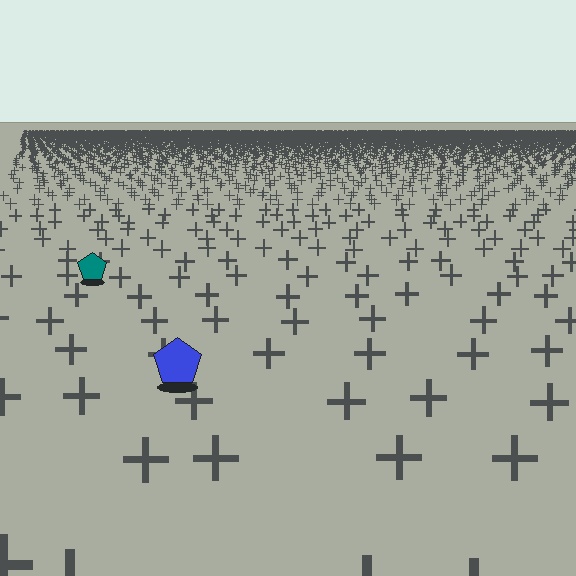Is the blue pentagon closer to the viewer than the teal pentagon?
Yes. The blue pentagon is closer — you can tell from the texture gradient: the ground texture is coarser near it.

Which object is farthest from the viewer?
The teal pentagon is farthest from the viewer. It appears smaller and the ground texture around it is denser.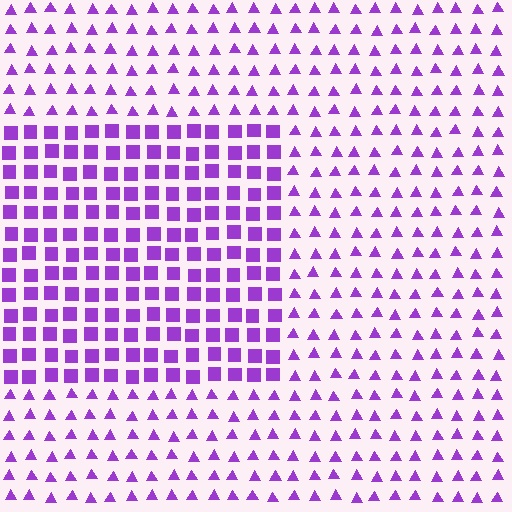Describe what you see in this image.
The image is filled with small purple elements arranged in a uniform grid. A rectangle-shaped region contains squares, while the surrounding area contains triangles. The boundary is defined purely by the change in element shape.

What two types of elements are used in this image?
The image uses squares inside the rectangle region and triangles outside it.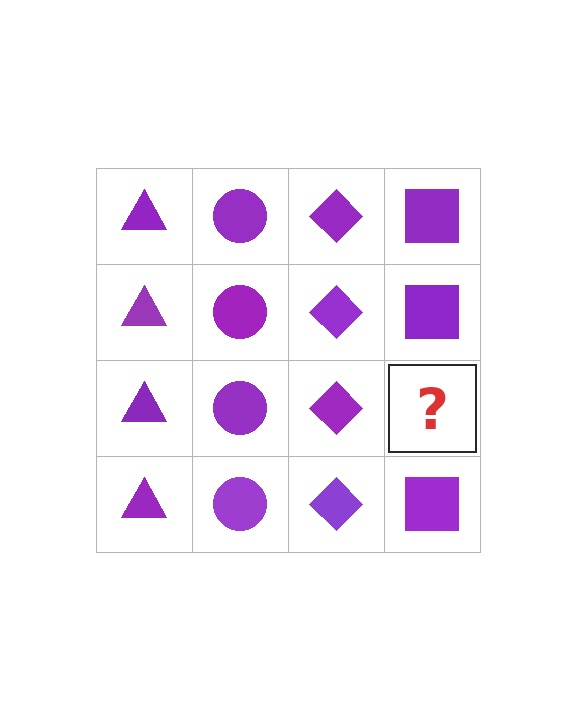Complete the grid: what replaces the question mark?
The question mark should be replaced with a purple square.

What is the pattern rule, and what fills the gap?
The rule is that each column has a consistent shape. The gap should be filled with a purple square.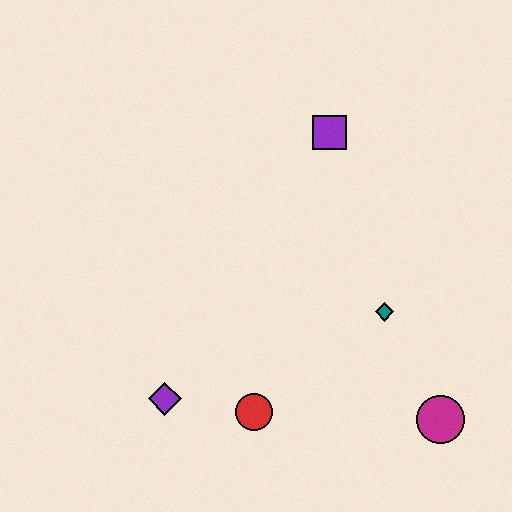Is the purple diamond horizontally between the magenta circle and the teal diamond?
No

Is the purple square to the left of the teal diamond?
Yes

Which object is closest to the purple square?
The teal diamond is closest to the purple square.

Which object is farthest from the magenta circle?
The purple square is farthest from the magenta circle.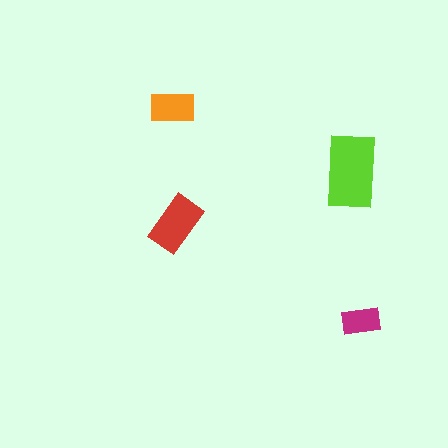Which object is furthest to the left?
The orange rectangle is leftmost.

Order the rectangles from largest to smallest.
the lime one, the red one, the orange one, the magenta one.